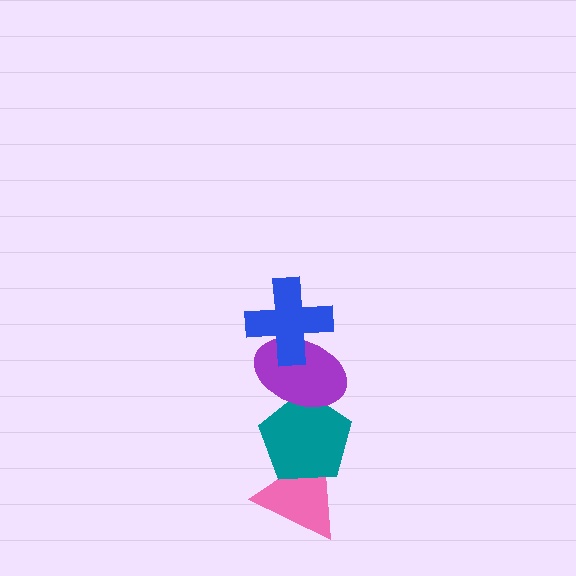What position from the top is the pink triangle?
The pink triangle is 4th from the top.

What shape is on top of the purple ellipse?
The blue cross is on top of the purple ellipse.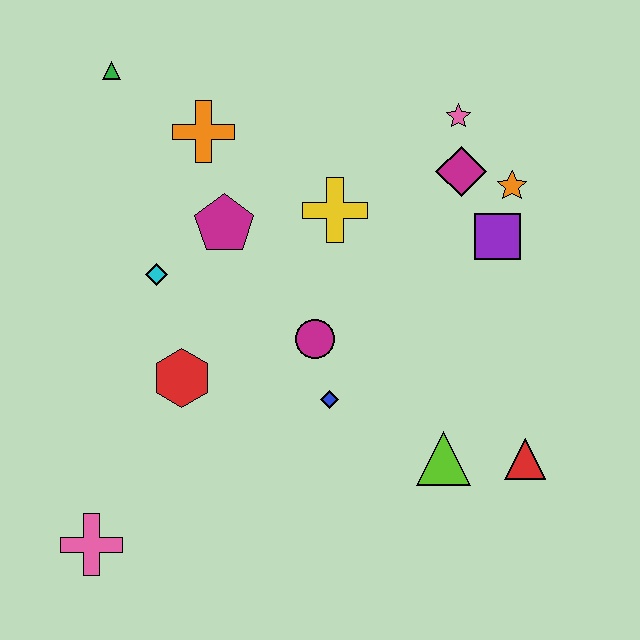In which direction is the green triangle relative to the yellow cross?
The green triangle is to the left of the yellow cross.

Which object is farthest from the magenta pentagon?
The red triangle is farthest from the magenta pentagon.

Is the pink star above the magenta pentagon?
Yes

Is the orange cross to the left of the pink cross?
No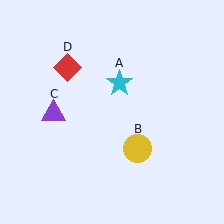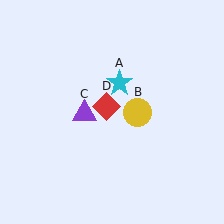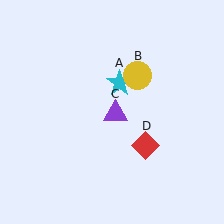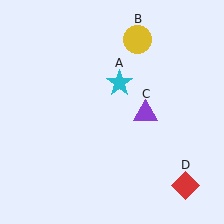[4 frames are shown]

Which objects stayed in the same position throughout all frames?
Cyan star (object A) remained stationary.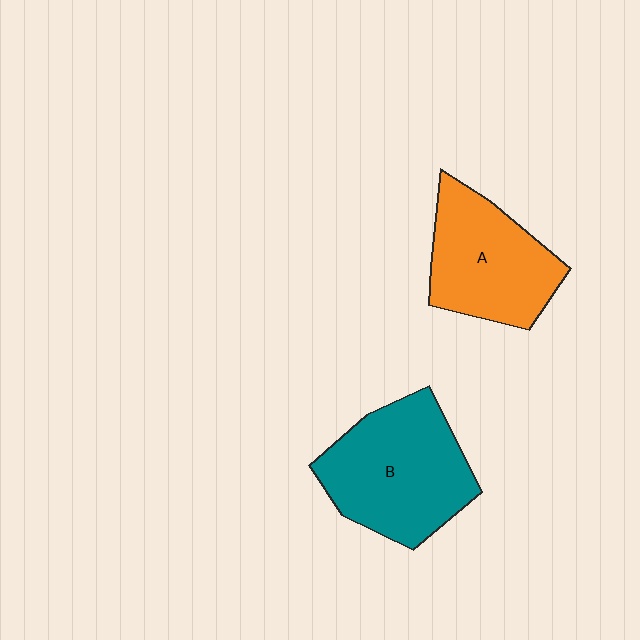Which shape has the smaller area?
Shape A (orange).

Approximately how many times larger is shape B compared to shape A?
Approximately 1.2 times.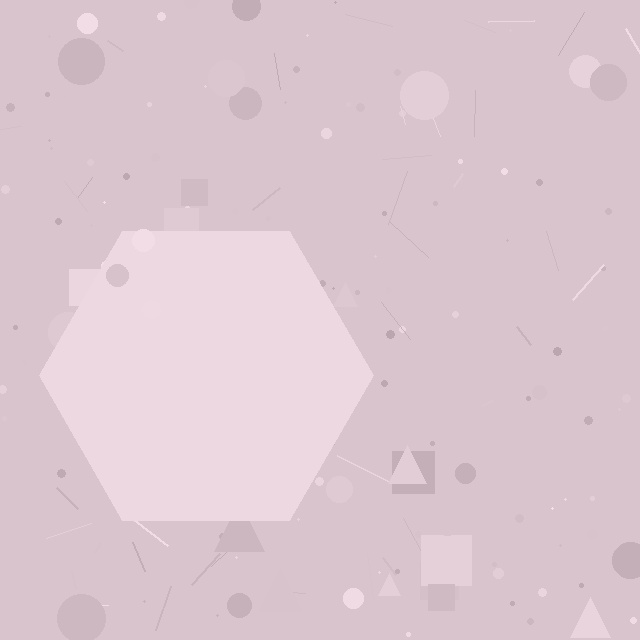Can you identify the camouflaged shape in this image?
The camouflaged shape is a hexagon.